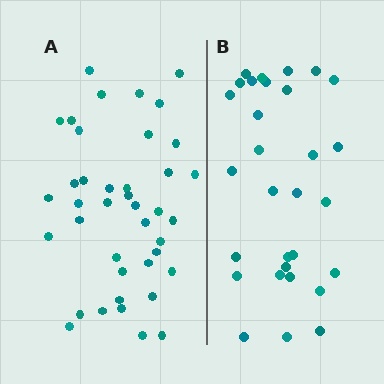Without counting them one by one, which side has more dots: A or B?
Region A (the left region) has more dots.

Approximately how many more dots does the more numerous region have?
Region A has roughly 10 or so more dots than region B.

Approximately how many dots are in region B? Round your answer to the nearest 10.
About 30 dots.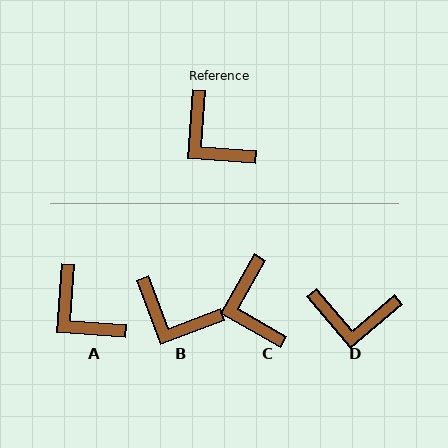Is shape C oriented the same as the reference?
No, it is off by about 25 degrees.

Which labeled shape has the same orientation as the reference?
A.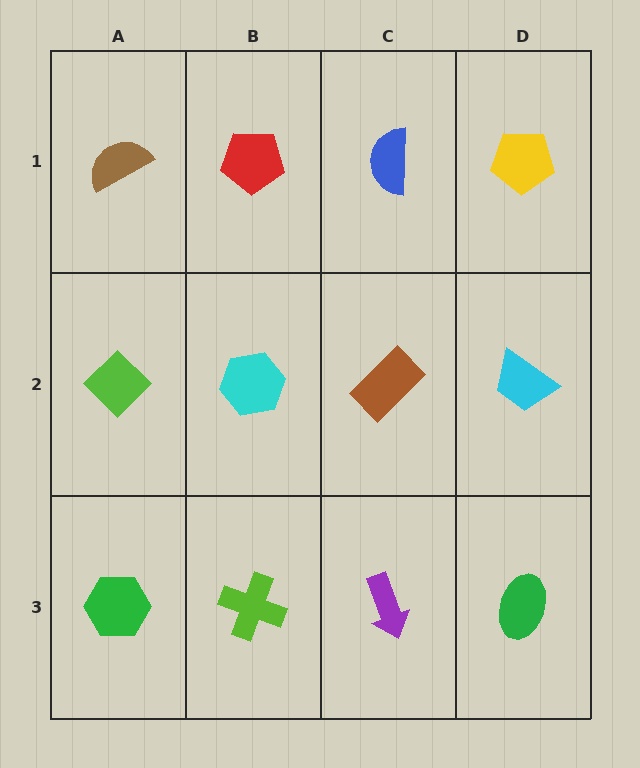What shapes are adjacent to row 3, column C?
A brown rectangle (row 2, column C), a lime cross (row 3, column B), a green ellipse (row 3, column D).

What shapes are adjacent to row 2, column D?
A yellow pentagon (row 1, column D), a green ellipse (row 3, column D), a brown rectangle (row 2, column C).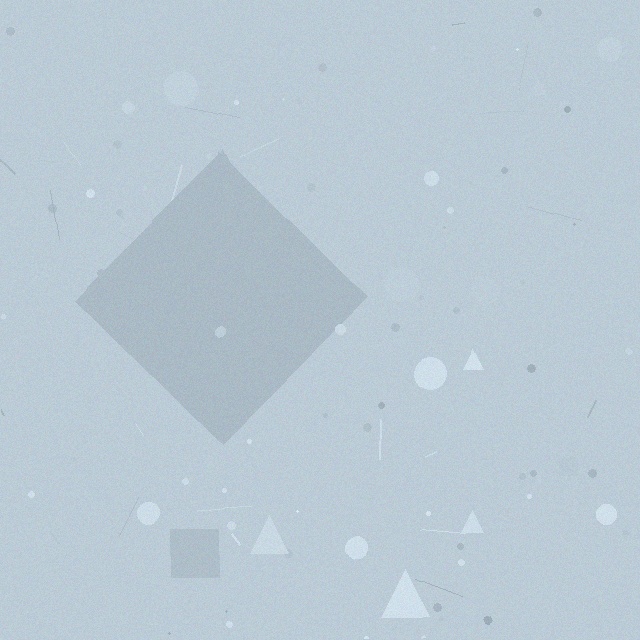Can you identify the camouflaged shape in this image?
The camouflaged shape is a diamond.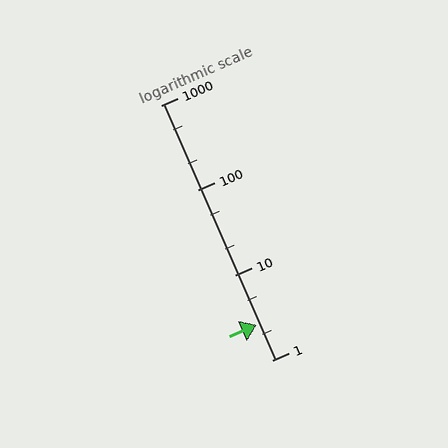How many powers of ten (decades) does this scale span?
The scale spans 3 decades, from 1 to 1000.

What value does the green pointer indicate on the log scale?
The pointer indicates approximately 2.6.